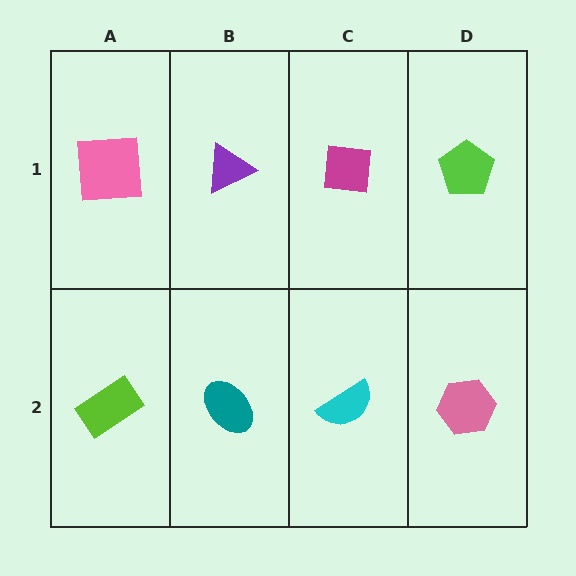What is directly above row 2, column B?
A purple triangle.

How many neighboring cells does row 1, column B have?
3.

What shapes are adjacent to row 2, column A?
A pink square (row 1, column A), a teal ellipse (row 2, column B).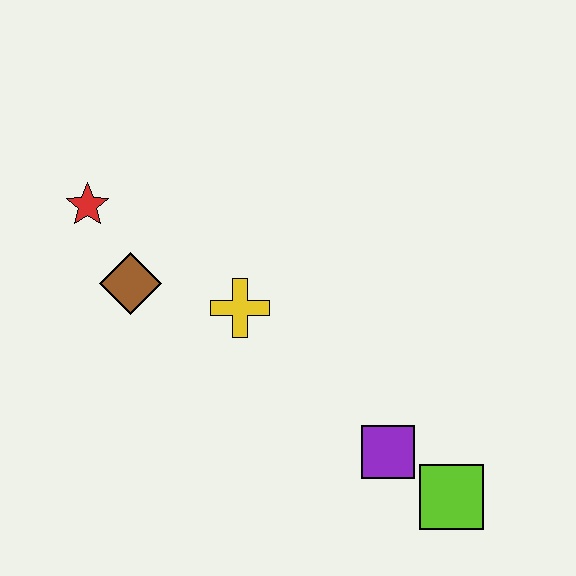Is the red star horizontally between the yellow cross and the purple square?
No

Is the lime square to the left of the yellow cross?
No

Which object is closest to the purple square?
The lime square is closest to the purple square.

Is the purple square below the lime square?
No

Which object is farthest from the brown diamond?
The lime square is farthest from the brown diamond.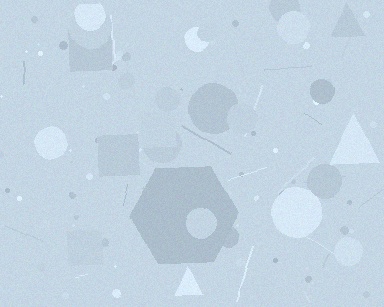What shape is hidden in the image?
A hexagon is hidden in the image.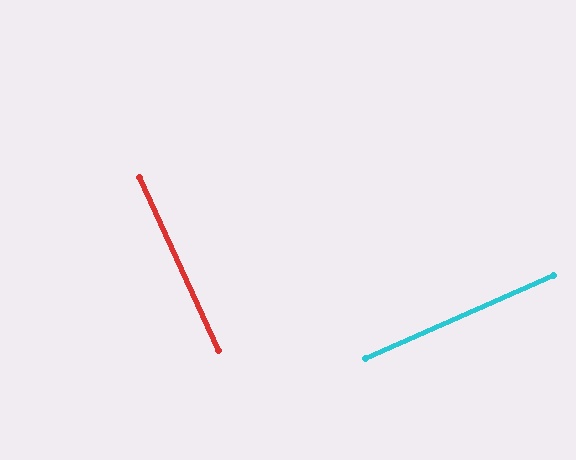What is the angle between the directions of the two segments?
Approximately 89 degrees.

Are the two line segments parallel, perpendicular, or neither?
Perpendicular — they meet at approximately 89°.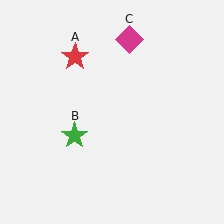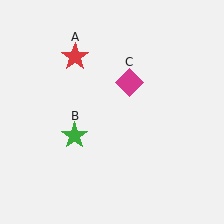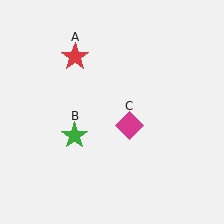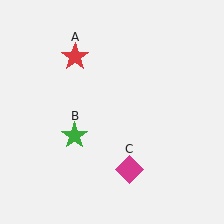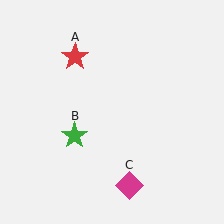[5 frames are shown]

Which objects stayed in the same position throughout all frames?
Red star (object A) and green star (object B) remained stationary.